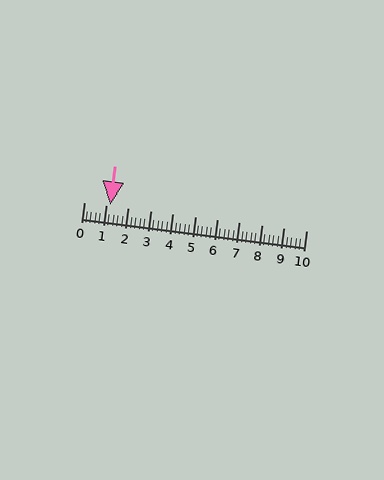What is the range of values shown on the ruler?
The ruler shows values from 0 to 10.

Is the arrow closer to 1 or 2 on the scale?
The arrow is closer to 1.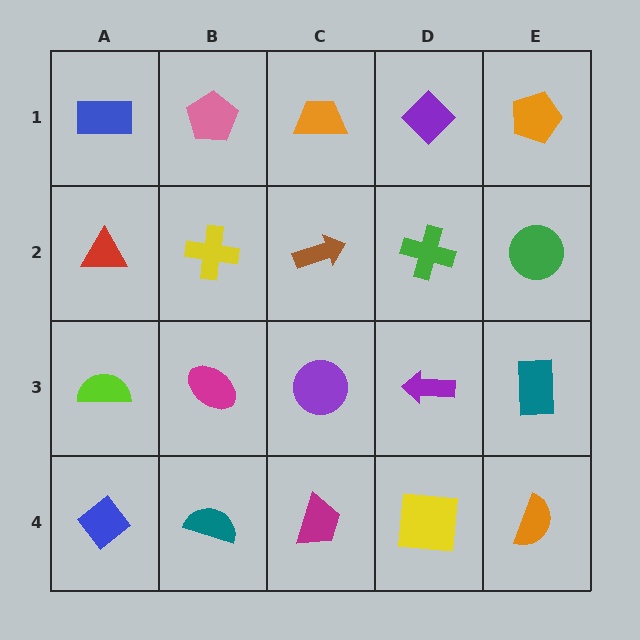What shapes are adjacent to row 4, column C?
A purple circle (row 3, column C), a teal semicircle (row 4, column B), a yellow square (row 4, column D).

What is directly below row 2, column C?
A purple circle.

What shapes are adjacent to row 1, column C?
A brown arrow (row 2, column C), a pink pentagon (row 1, column B), a purple diamond (row 1, column D).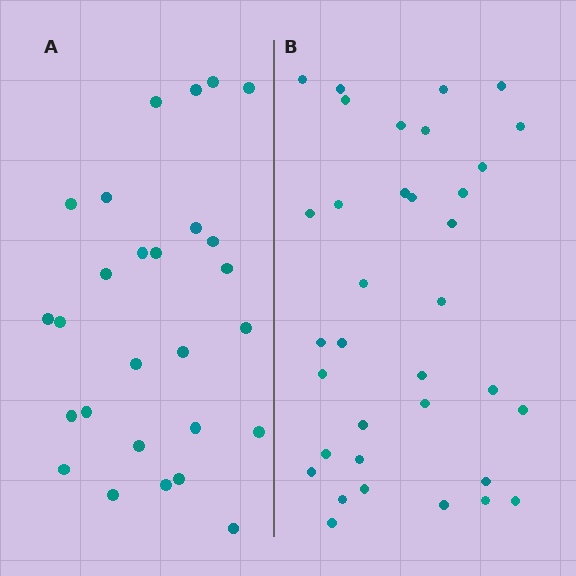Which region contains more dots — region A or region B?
Region B (the right region) has more dots.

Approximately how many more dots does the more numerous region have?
Region B has roughly 8 or so more dots than region A.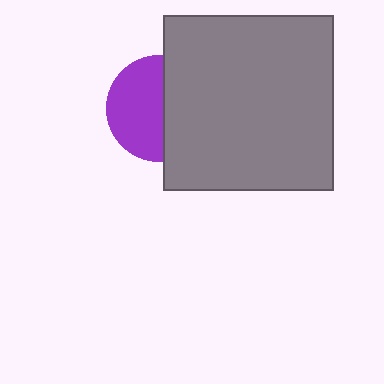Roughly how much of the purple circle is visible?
About half of it is visible (roughly 55%).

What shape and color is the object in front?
The object in front is a gray rectangle.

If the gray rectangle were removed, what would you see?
You would see the complete purple circle.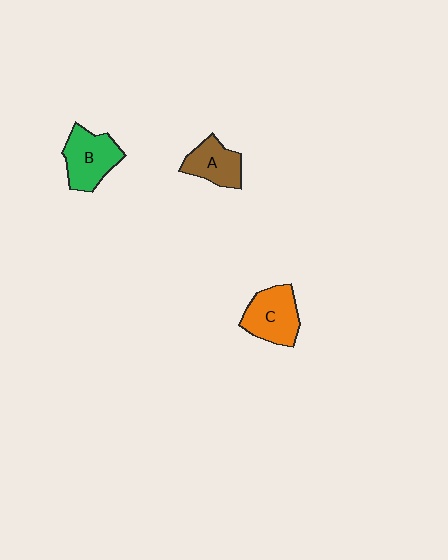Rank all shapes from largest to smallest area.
From largest to smallest: B (green), C (orange), A (brown).